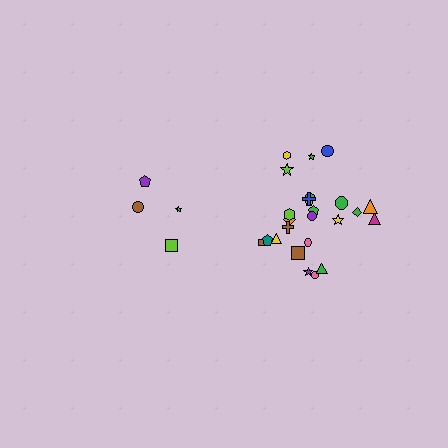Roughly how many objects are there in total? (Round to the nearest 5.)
Roughly 30 objects in total.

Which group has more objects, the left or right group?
The right group.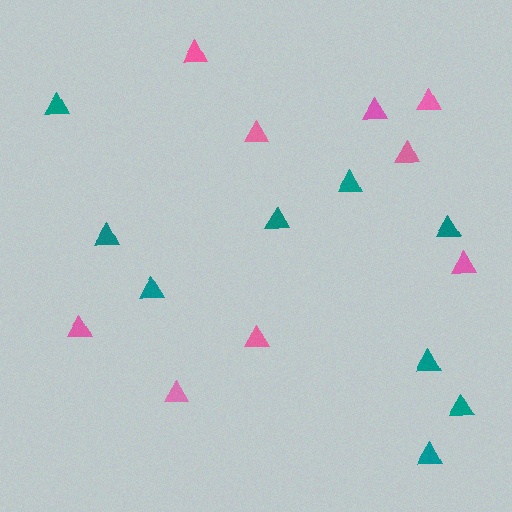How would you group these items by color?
There are 2 groups: one group of teal triangles (9) and one group of pink triangles (9).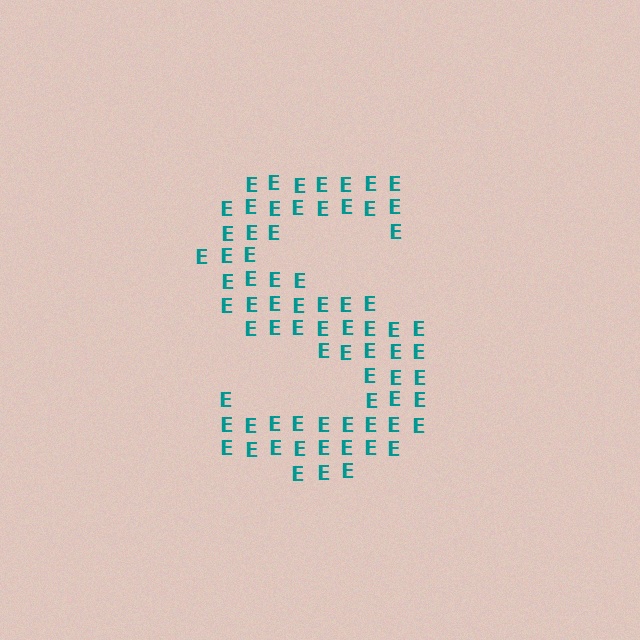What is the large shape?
The large shape is the letter S.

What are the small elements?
The small elements are letter E's.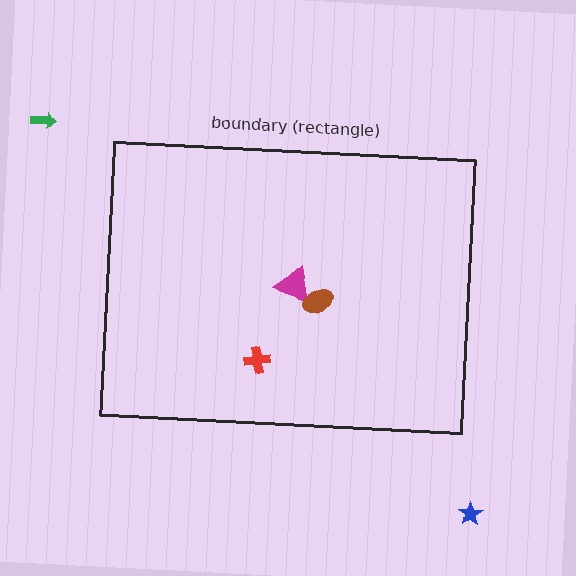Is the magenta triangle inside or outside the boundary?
Inside.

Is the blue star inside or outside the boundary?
Outside.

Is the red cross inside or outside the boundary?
Inside.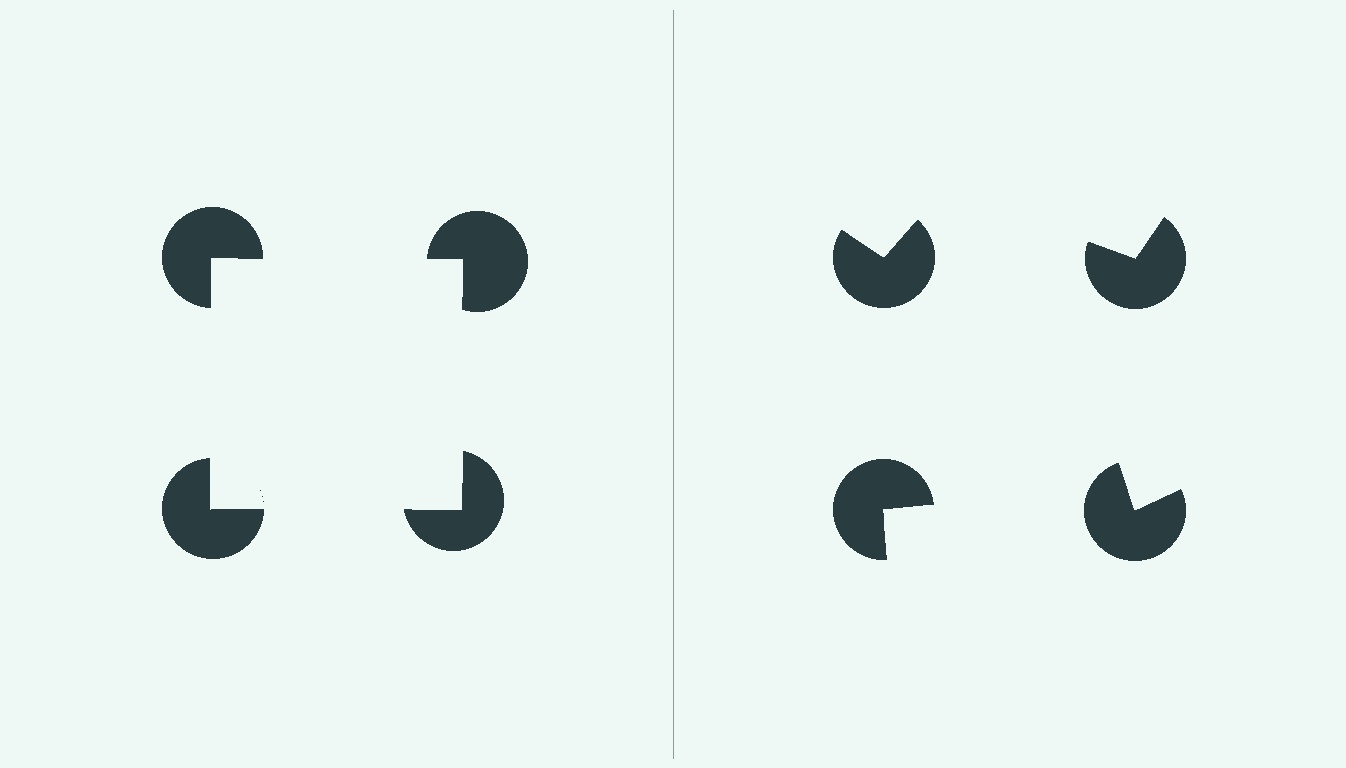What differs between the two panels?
The pac-man discs are positioned identically on both sides; only the wedge orientations differ. On the left they align to a square; on the right they are misaligned.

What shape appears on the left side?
An illusory square.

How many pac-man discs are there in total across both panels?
8 — 4 on each side.